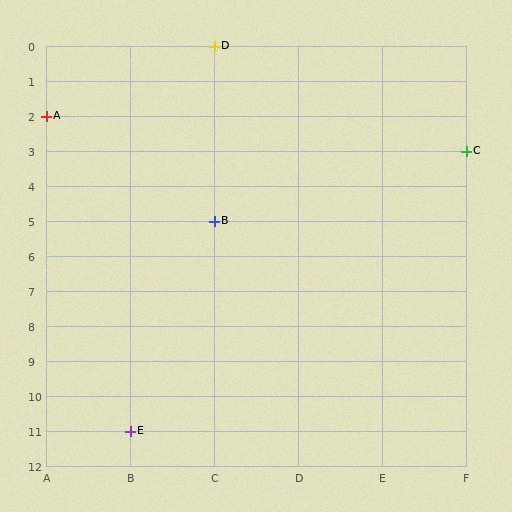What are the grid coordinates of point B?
Point B is at grid coordinates (C, 5).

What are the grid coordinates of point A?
Point A is at grid coordinates (A, 2).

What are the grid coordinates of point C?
Point C is at grid coordinates (F, 3).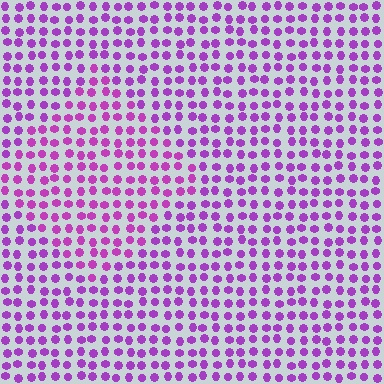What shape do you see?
I see a diamond.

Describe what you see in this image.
The image is filled with small purple elements in a uniform arrangement. A diamond-shaped region is visible where the elements are tinted to a slightly different hue, forming a subtle color boundary.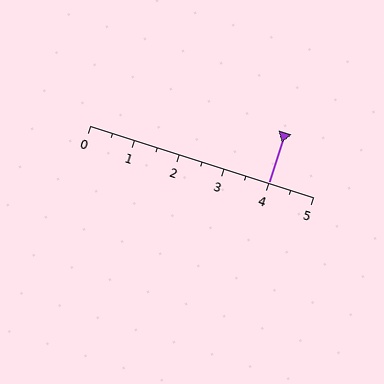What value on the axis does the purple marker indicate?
The marker indicates approximately 4.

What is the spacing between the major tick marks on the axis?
The major ticks are spaced 1 apart.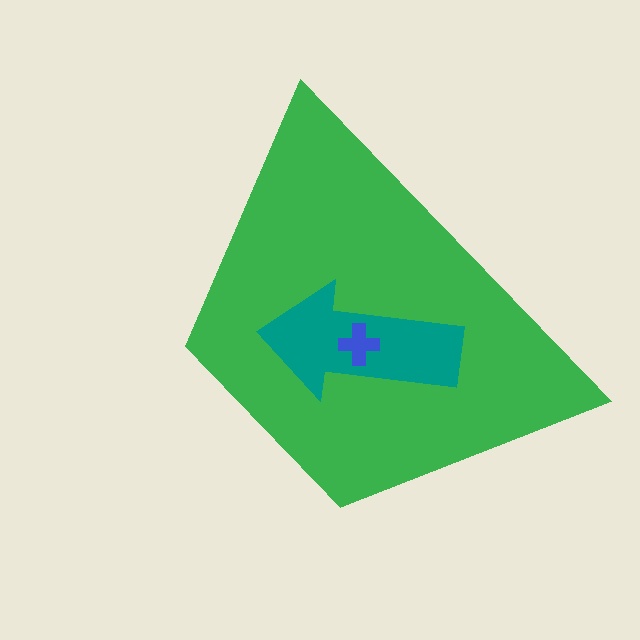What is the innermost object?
The blue cross.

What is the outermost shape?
The green trapezoid.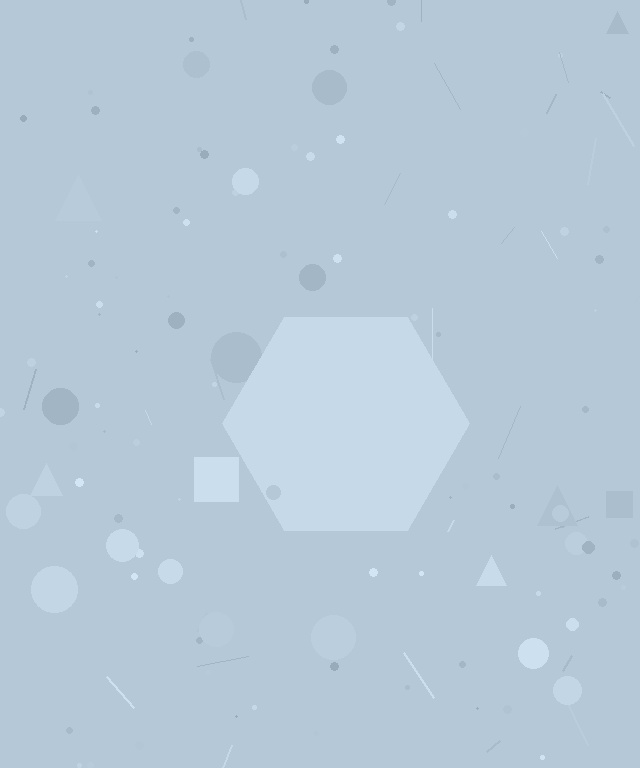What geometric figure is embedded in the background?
A hexagon is embedded in the background.